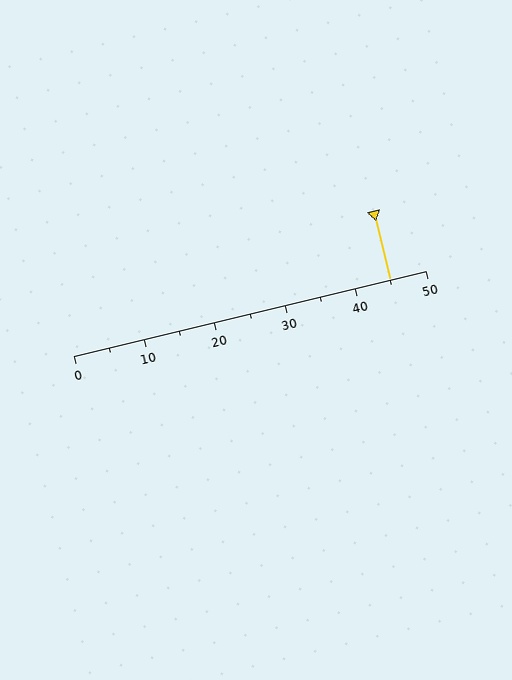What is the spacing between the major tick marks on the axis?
The major ticks are spaced 10 apart.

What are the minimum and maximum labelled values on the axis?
The axis runs from 0 to 50.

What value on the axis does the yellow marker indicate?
The marker indicates approximately 45.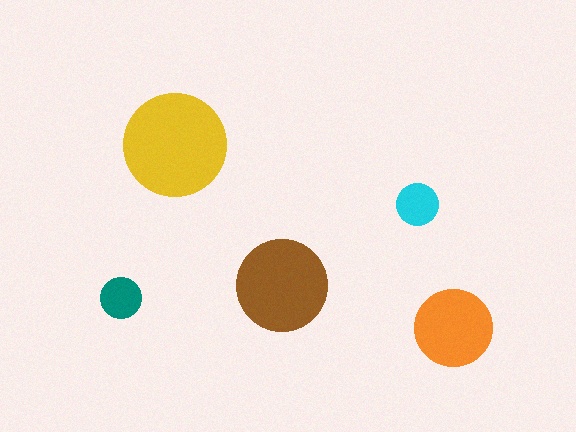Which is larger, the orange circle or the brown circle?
The brown one.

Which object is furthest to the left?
The teal circle is leftmost.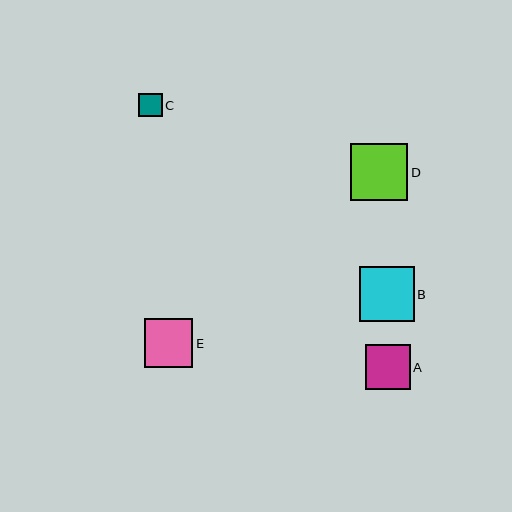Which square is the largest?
Square D is the largest with a size of approximately 57 pixels.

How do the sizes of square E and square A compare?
Square E and square A are approximately the same size.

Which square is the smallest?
Square C is the smallest with a size of approximately 23 pixels.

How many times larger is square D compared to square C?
Square D is approximately 2.5 times the size of square C.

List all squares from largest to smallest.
From largest to smallest: D, B, E, A, C.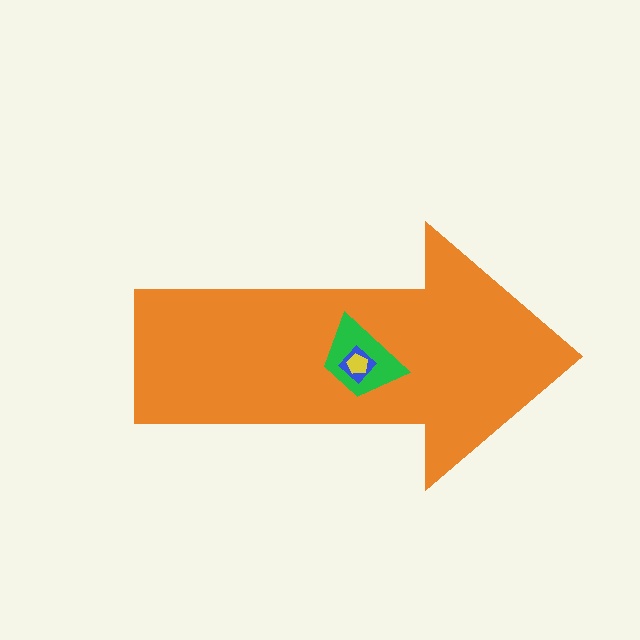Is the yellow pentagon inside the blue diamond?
Yes.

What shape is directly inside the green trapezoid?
The blue diamond.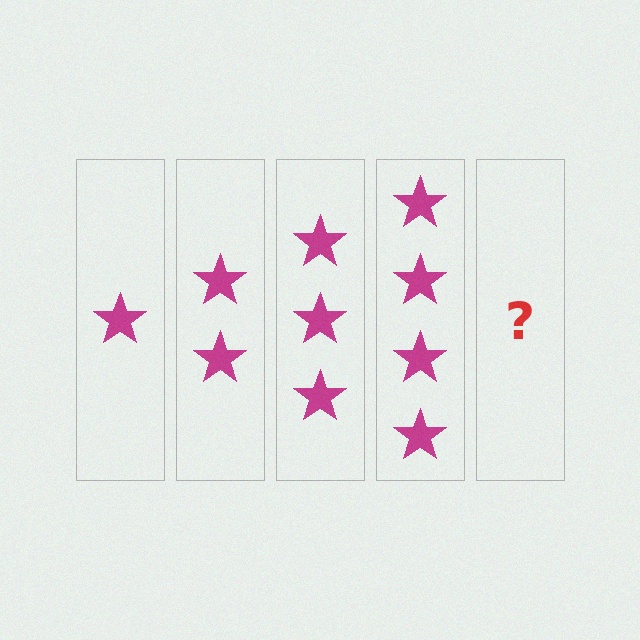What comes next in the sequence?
The next element should be 5 stars.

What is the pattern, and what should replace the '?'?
The pattern is that each step adds one more star. The '?' should be 5 stars.